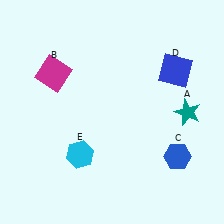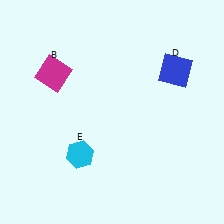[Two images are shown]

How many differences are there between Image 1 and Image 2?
There are 2 differences between the two images.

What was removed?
The blue hexagon (C), the teal star (A) were removed in Image 2.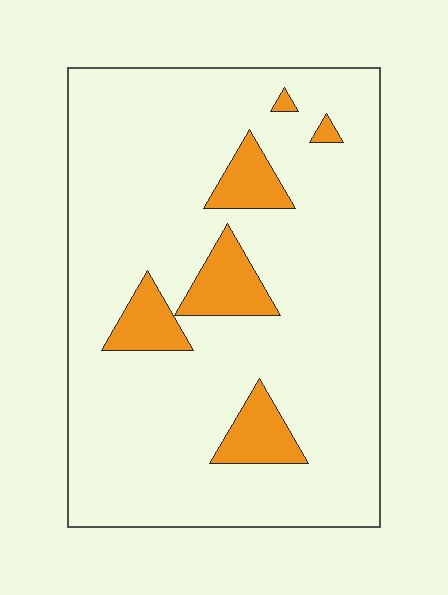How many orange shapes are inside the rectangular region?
6.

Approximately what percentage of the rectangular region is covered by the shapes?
Approximately 10%.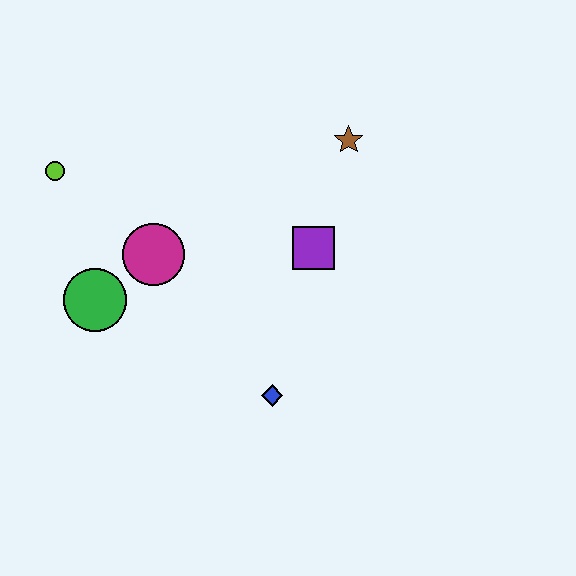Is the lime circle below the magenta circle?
No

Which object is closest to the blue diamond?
The purple square is closest to the blue diamond.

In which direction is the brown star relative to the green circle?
The brown star is to the right of the green circle.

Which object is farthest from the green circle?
The brown star is farthest from the green circle.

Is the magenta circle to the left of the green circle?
No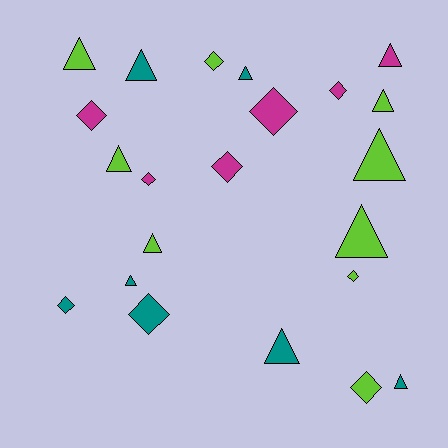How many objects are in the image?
There are 22 objects.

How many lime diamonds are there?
There are 3 lime diamonds.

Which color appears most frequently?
Lime, with 9 objects.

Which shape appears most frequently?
Triangle, with 12 objects.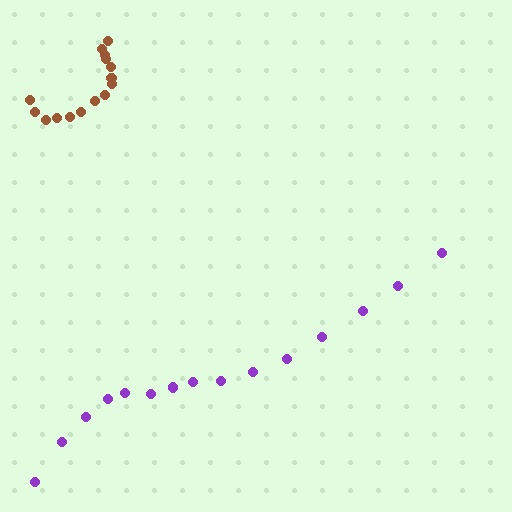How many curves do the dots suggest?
There are 2 distinct paths.